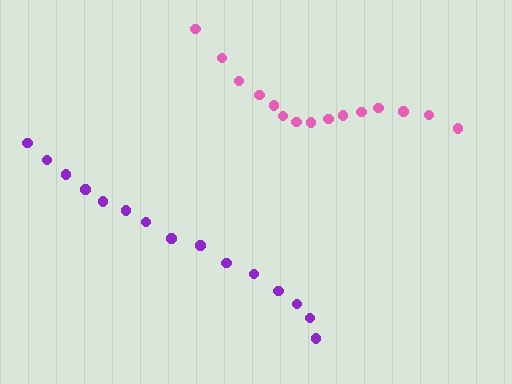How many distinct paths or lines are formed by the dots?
There are 2 distinct paths.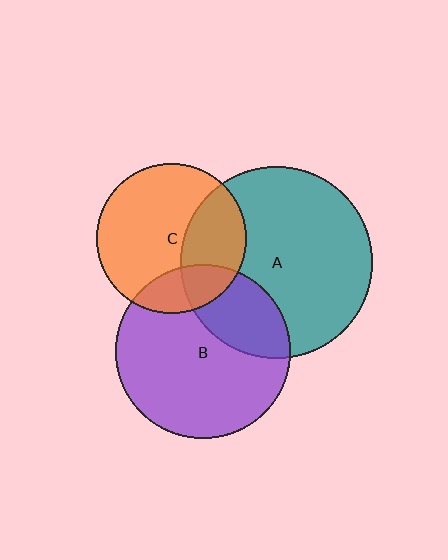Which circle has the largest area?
Circle A (teal).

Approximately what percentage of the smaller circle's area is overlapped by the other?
Approximately 30%.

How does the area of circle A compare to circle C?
Approximately 1.6 times.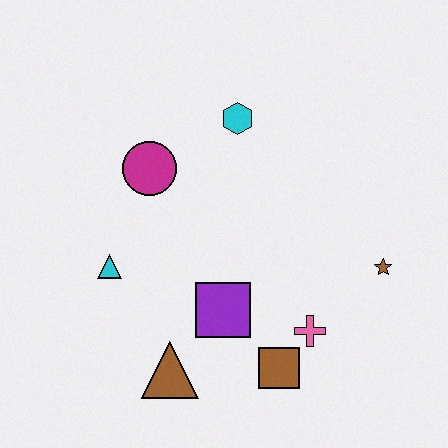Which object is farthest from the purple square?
The cyan hexagon is farthest from the purple square.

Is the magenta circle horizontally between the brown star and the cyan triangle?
Yes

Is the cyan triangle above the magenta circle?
No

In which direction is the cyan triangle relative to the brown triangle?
The cyan triangle is above the brown triangle.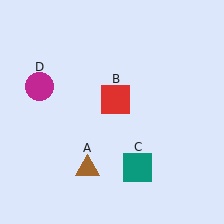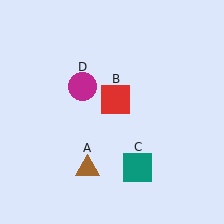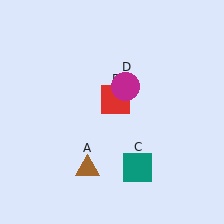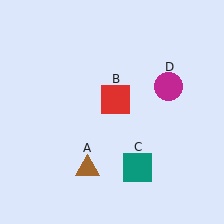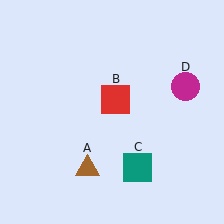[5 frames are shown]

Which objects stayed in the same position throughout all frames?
Brown triangle (object A) and red square (object B) and teal square (object C) remained stationary.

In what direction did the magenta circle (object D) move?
The magenta circle (object D) moved right.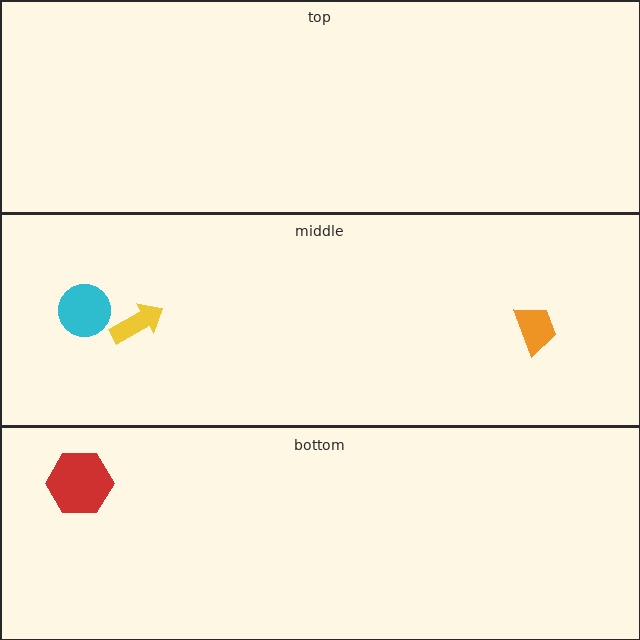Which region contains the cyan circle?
The middle region.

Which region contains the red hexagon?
The bottom region.